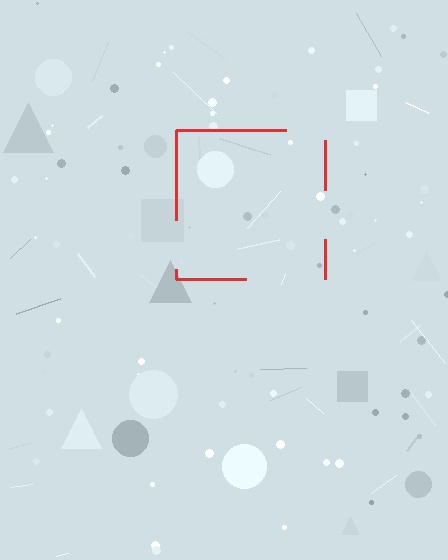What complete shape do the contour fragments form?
The contour fragments form a square.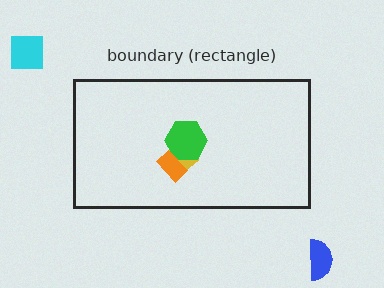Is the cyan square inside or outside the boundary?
Outside.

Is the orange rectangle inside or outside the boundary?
Inside.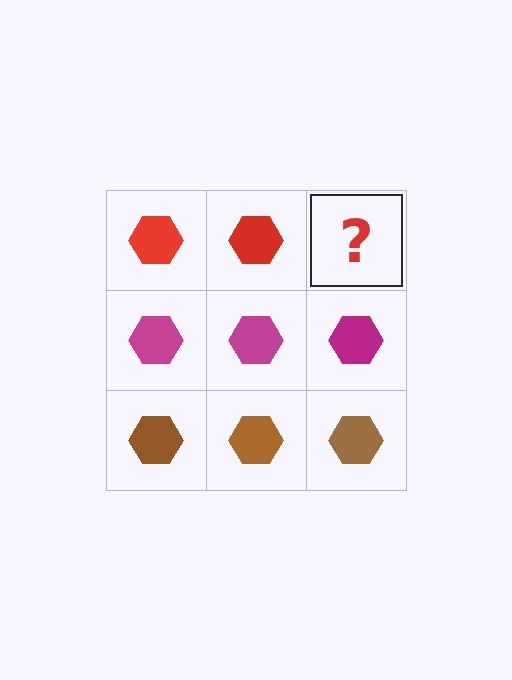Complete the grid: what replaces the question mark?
The question mark should be replaced with a red hexagon.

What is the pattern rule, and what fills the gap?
The rule is that each row has a consistent color. The gap should be filled with a red hexagon.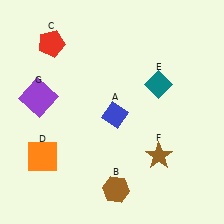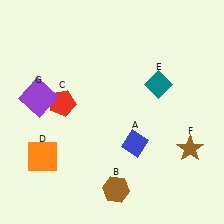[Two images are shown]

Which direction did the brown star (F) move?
The brown star (F) moved right.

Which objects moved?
The objects that moved are: the blue diamond (A), the red pentagon (C), the brown star (F).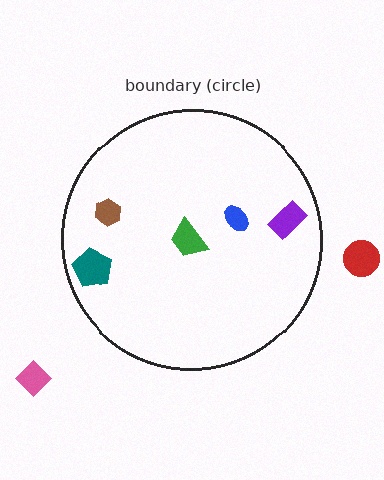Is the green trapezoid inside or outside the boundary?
Inside.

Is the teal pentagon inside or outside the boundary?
Inside.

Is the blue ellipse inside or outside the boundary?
Inside.